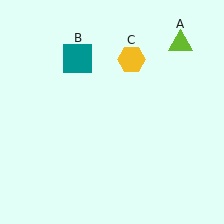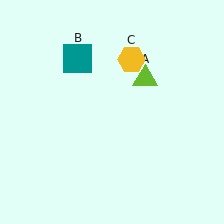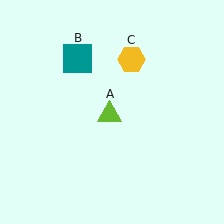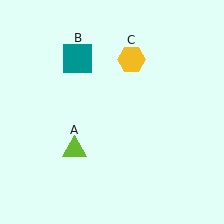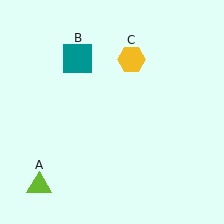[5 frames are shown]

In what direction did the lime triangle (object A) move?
The lime triangle (object A) moved down and to the left.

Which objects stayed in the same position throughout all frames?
Teal square (object B) and yellow hexagon (object C) remained stationary.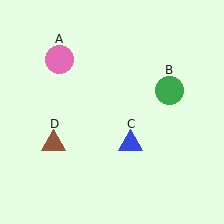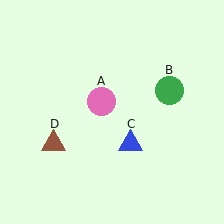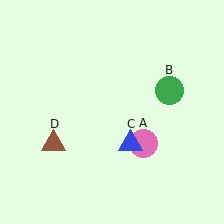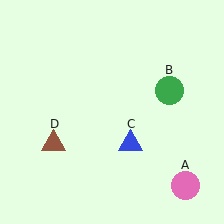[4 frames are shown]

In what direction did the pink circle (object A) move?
The pink circle (object A) moved down and to the right.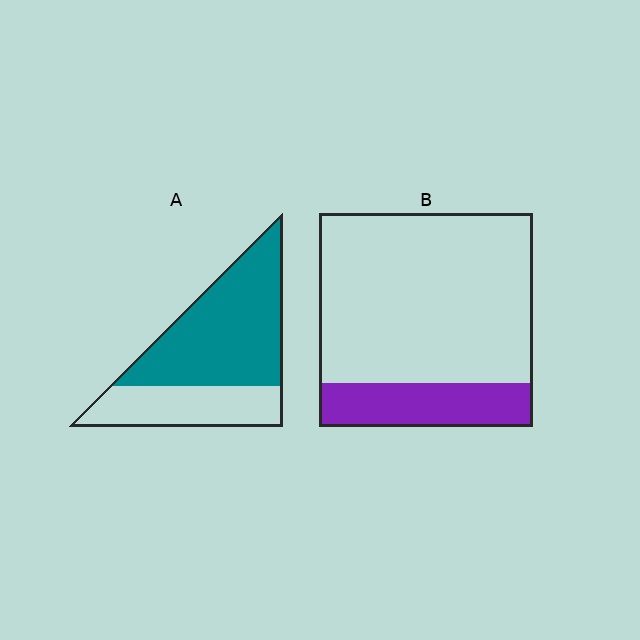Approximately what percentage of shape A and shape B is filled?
A is approximately 65% and B is approximately 20%.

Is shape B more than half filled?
No.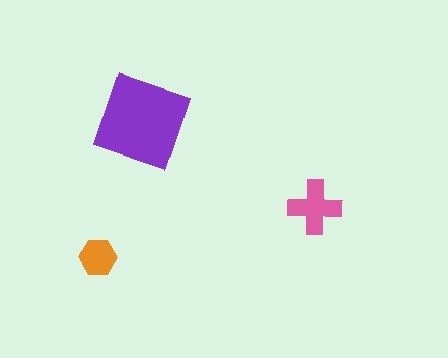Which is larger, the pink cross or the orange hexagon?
The pink cross.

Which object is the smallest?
The orange hexagon.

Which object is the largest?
The purple square.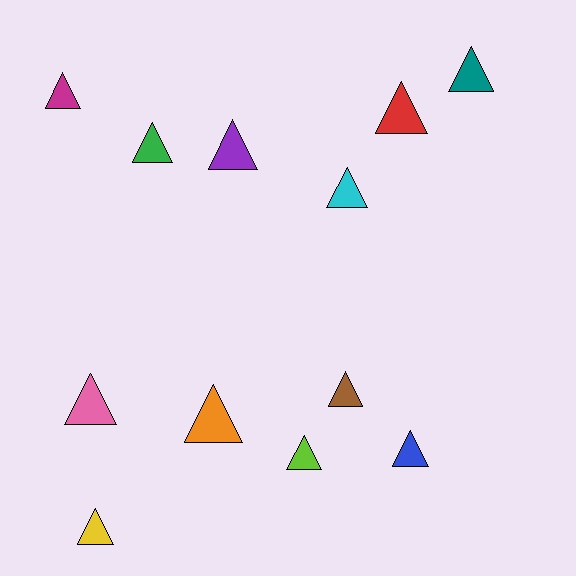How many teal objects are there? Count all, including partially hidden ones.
There is 1 teal object.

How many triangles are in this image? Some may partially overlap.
There are 12 triangles.